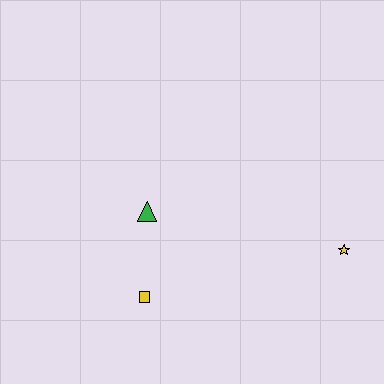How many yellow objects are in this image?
There are 2 yellow objects.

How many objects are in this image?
There are 3 objects.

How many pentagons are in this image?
There are no pentagons.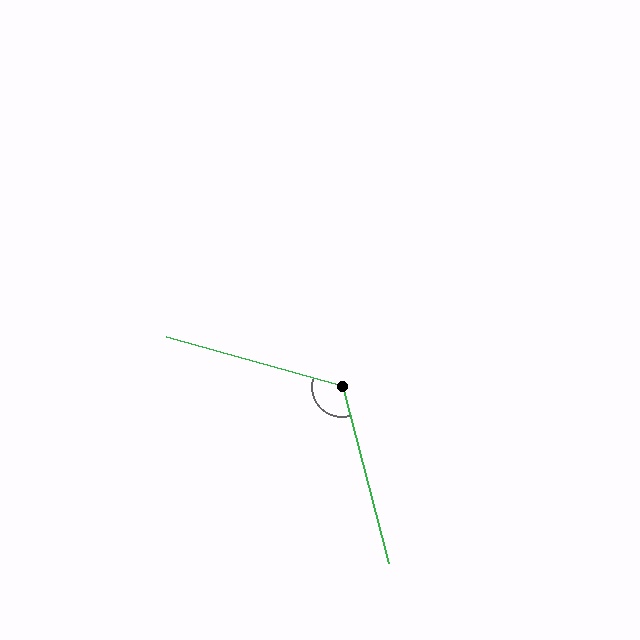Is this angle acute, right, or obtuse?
It is obtuse.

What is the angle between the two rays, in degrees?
Approximately 120 degrees.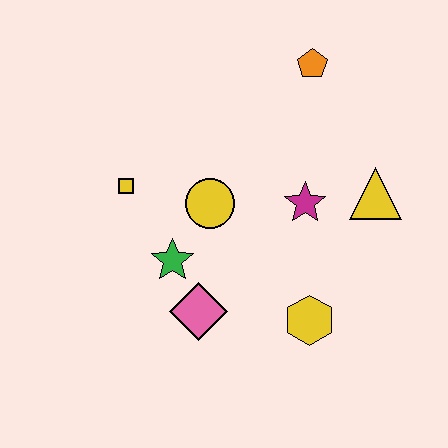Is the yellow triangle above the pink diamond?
Yes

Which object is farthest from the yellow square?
The yellow triangle is farthest from the yellow square.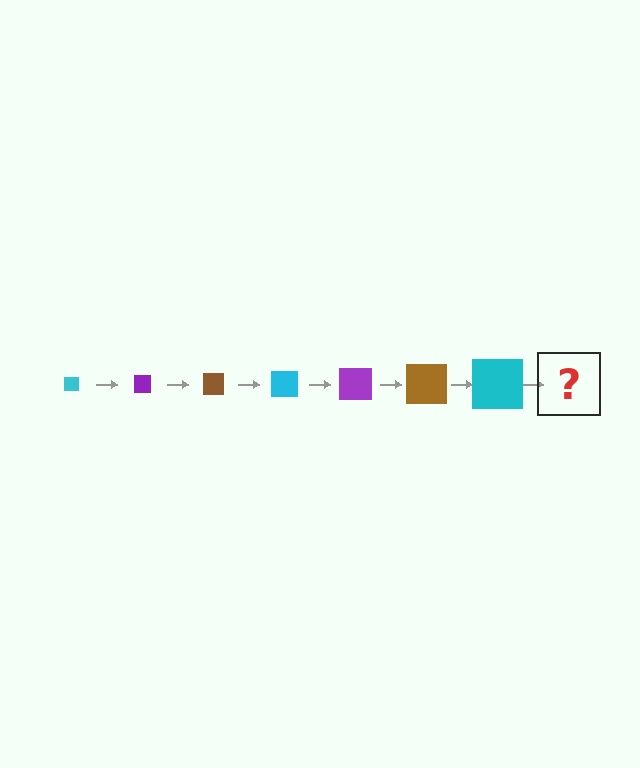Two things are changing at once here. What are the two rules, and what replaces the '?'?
The two rules are that the square grows larger each step and the color cycles through cyan, purple, and brown. The '?' should be a purple square, larger than the previous one.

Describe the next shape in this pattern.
It should be a purple square, larger than the previous one.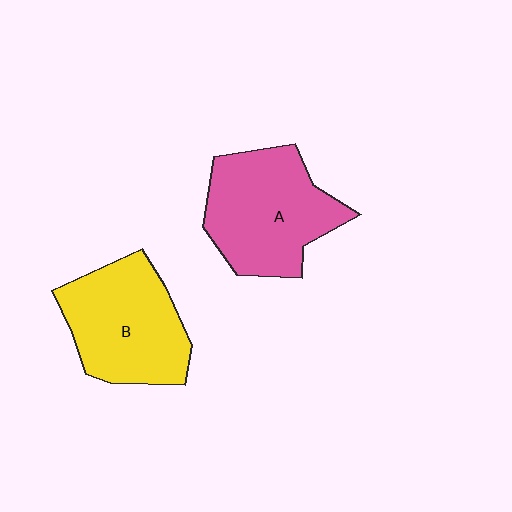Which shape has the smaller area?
Shape B (yellow).